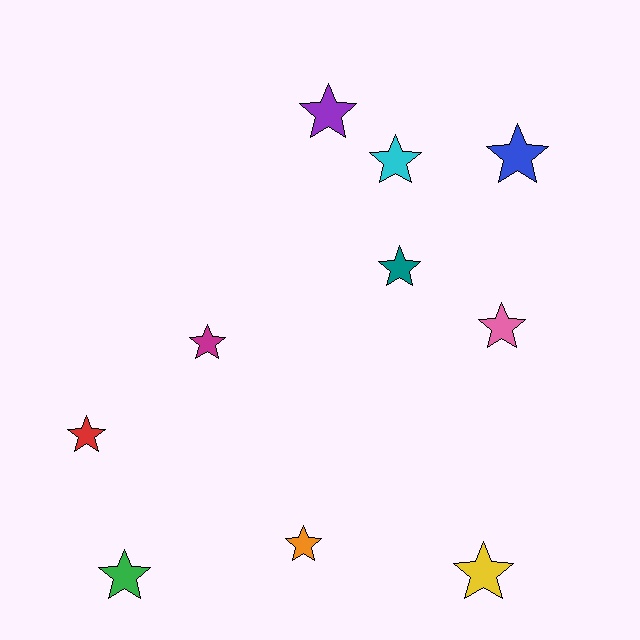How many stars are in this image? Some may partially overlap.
There are 10 stars.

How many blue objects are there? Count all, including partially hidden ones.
There is 1 blue object.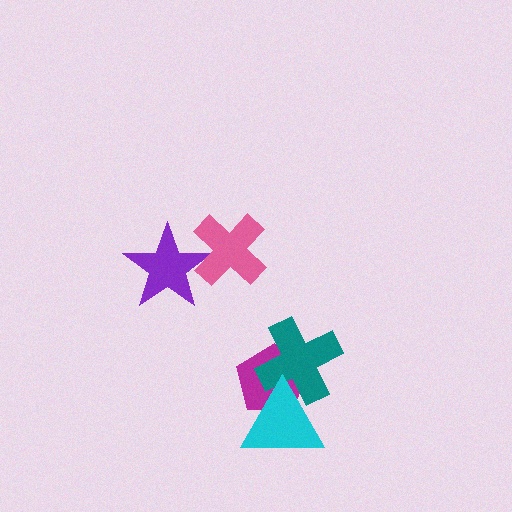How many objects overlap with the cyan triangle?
2 objects overlap with the cyan triangle.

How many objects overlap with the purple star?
1 object overlaps with the purple star.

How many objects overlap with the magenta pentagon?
2 objects overlap with the magenta pentagon.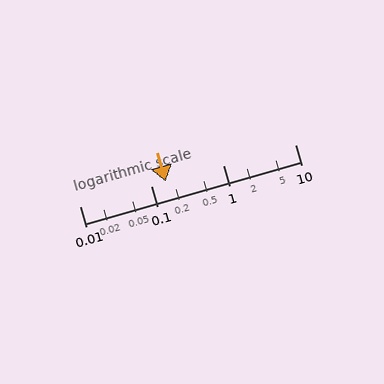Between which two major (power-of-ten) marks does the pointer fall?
The pointer is between 0.1 and 1.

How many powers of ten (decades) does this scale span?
The scale spans 3 decades, from 0.01 to 10.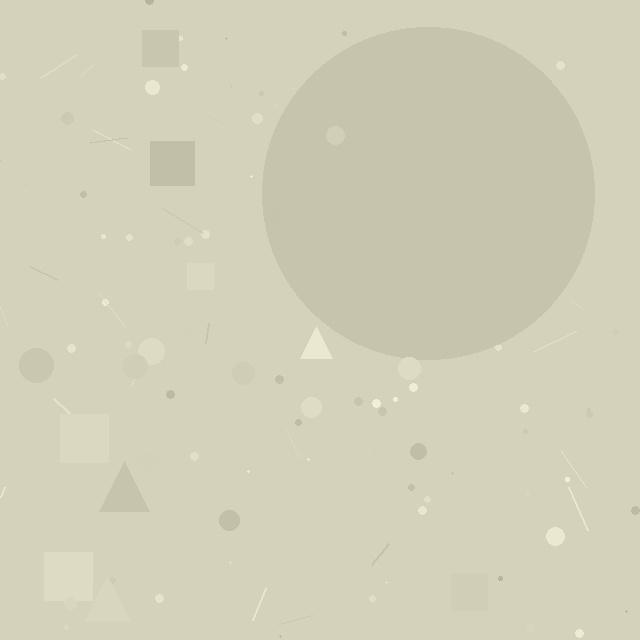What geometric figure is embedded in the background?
A circle is embedded in the background.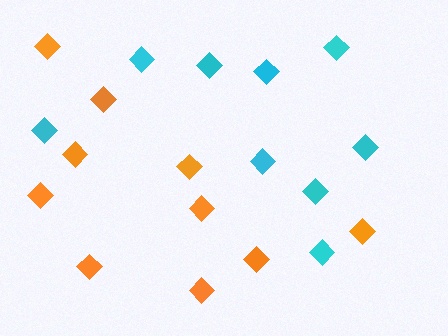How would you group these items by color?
There are 2 groups: one group of cyan diamonds (9) and one group of orange diamonds (10).